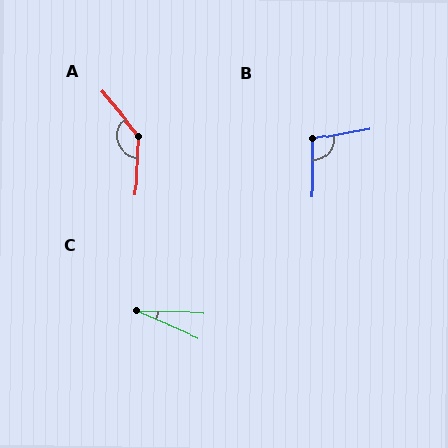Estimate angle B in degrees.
Approximately 100 degrees.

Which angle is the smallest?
C, at approximately 23 degrees.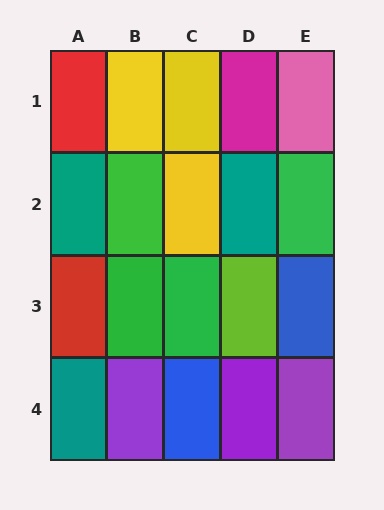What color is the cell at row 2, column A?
Teal.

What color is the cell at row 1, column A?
Red.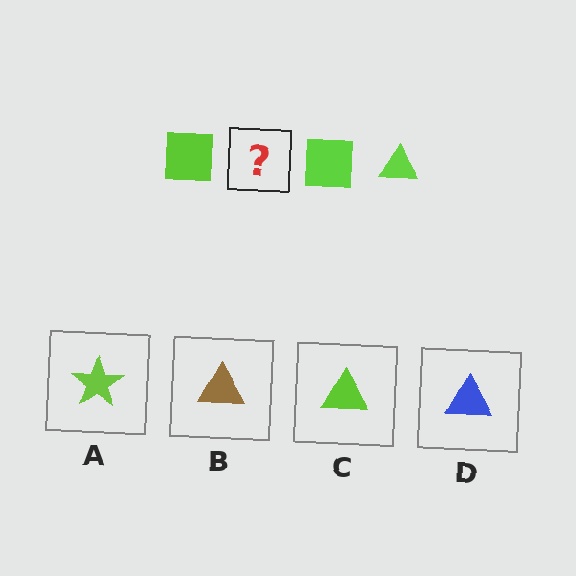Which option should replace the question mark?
Option C.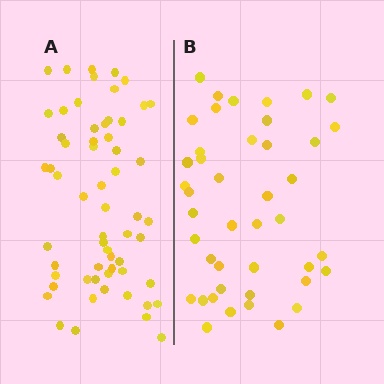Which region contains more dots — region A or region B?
Region A (the left region) has more dots.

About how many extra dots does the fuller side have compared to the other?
Region A has approximately 15 more dots than region B.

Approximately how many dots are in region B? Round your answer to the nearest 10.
About 40 dots. (The exact count is 43, which rounds to 40.)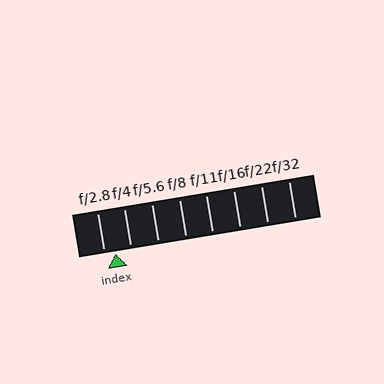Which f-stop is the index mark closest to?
The index mark is closest to f/2.8.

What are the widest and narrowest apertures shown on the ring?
The widest aperture shown is f/2.8 and the narrowest is f/32.